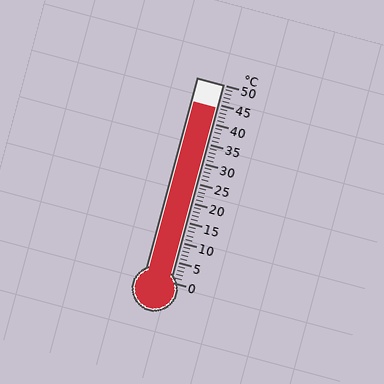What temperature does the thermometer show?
The thermometer shows approximately 44°C.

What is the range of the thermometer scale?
The thermometer scale ranges from 0°C to 50°C.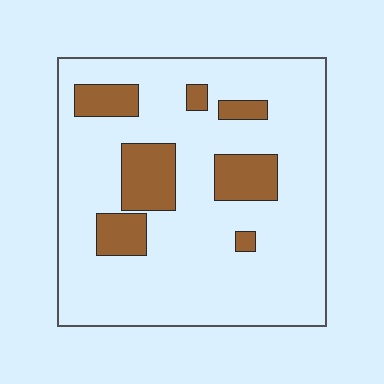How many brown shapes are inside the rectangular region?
7.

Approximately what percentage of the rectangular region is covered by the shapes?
Approximately 20%.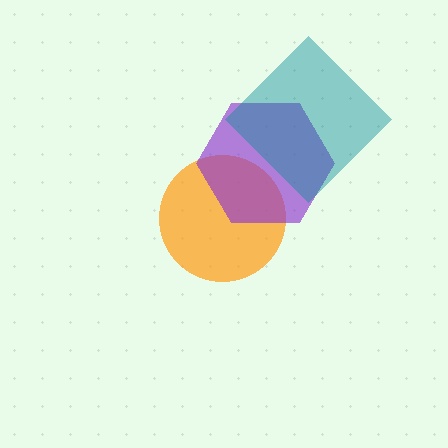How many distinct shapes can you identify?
There are 3 distinct shapes: an orange circle, a purple hexagon, a teal diamond.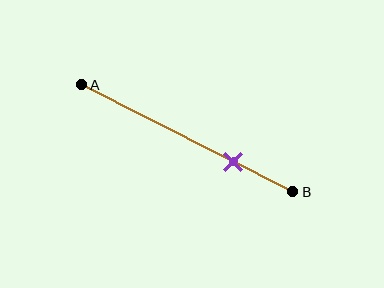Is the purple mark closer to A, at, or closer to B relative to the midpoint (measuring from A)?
The purple mark is closer to point B than the midpoint of segment AB.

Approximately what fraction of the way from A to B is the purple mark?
The purple mark is approximately 70% of the way from A to B.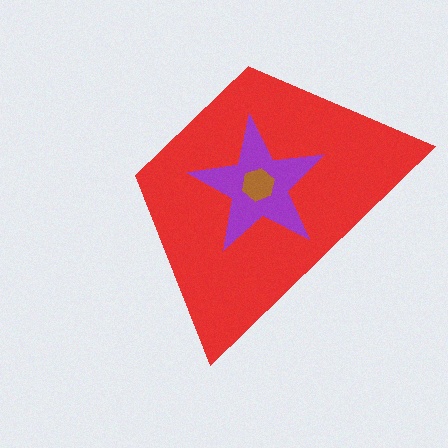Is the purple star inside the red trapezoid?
Yes.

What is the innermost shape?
The brown hexagon.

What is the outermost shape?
The red trapezoid.